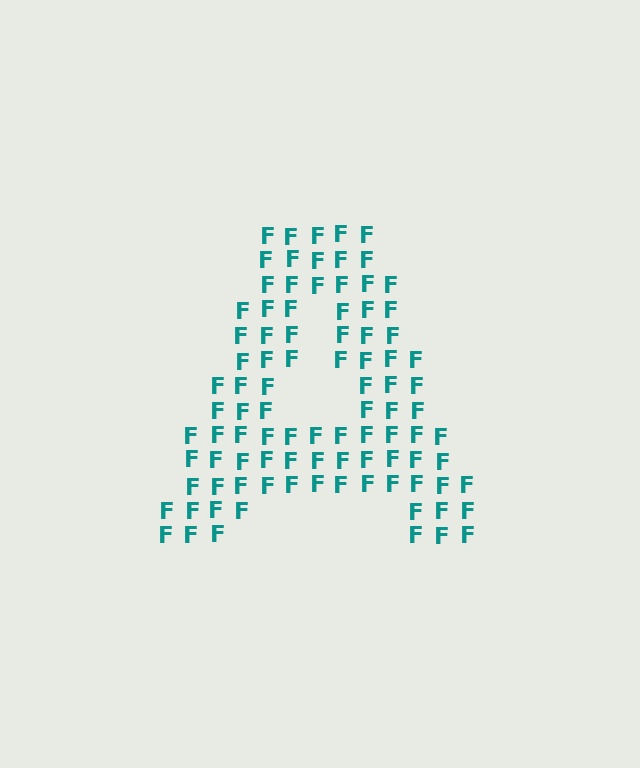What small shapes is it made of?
It is made of small letter F's.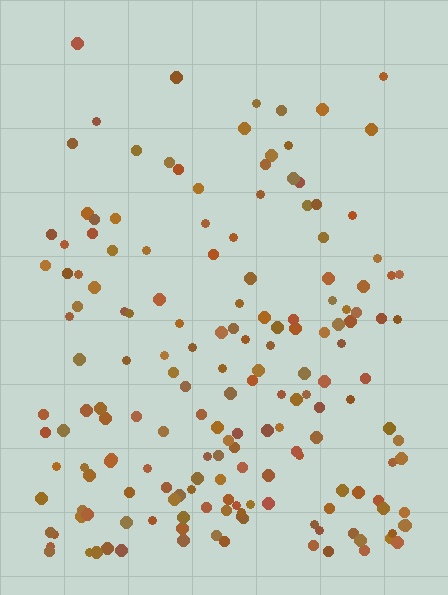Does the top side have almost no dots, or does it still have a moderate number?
Still a moderate number, just noticeably fewer than the bottom.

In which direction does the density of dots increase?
From top to bottom, with the bottom side densest.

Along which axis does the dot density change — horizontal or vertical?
Vertical.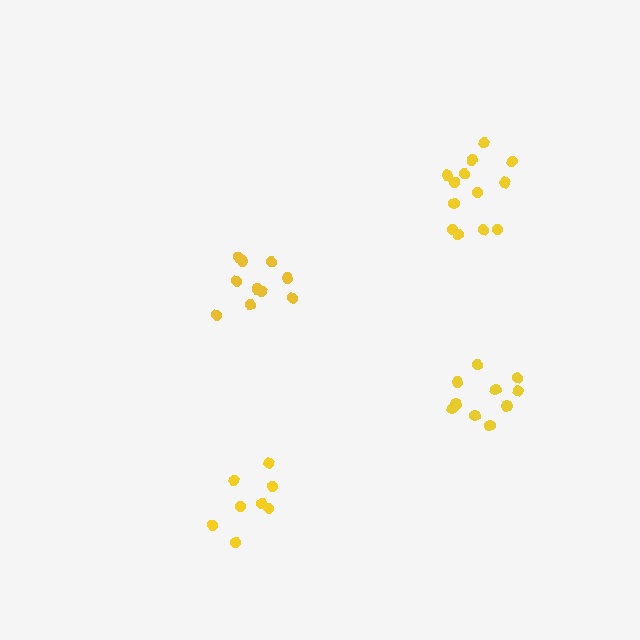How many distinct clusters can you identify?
There are 4 distinct clusters.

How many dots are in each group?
Group 1: 10 dots, Group 2: 13 dots, Group 3: 8 dots, Group 4: 10 dots (41 total).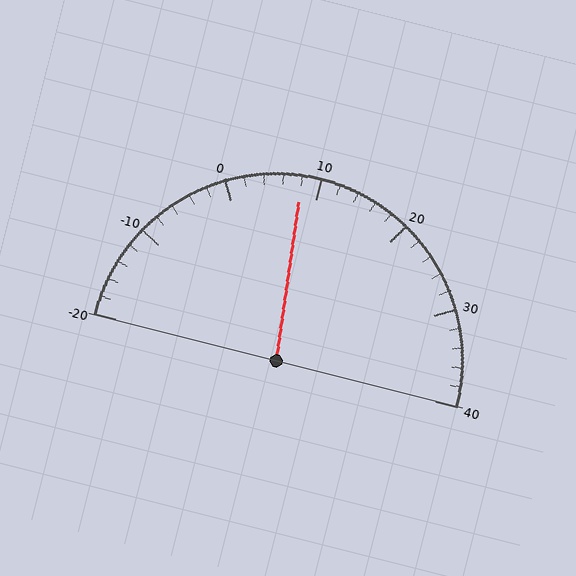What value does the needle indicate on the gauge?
The needle indicates approximately 8.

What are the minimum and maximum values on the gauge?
The gauge ranges from -20 to 40.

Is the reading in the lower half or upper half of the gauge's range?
The reading is in the lower half of the range (-20 to 40).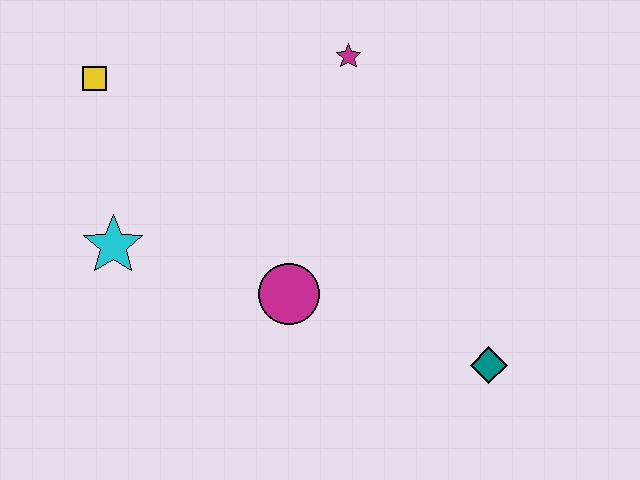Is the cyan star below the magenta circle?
No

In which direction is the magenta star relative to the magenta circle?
The magenta star is above the magenta circle.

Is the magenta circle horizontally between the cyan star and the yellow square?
No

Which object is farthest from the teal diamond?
The yellow square is farthest from the teal diamond.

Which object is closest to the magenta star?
The magenta circle is closest to the magenta star.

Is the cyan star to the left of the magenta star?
Yes